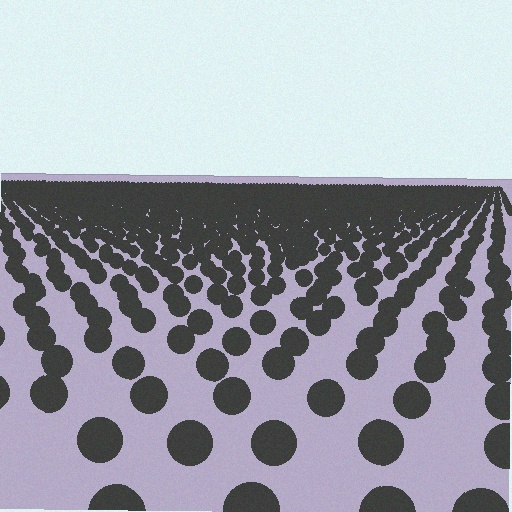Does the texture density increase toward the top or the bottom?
Density increases toward the top.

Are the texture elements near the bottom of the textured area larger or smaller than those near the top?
Larger. Near the bottom, elements are closer to the viewer and appear at a bigger on-screen size.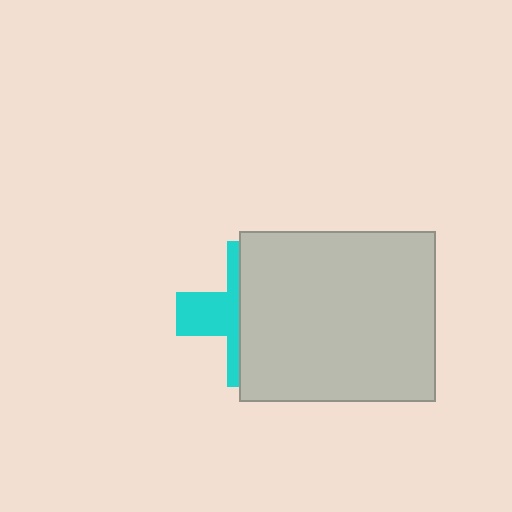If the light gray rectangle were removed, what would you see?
You would see the complete cyan cross.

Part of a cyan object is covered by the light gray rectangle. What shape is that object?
It is a cross.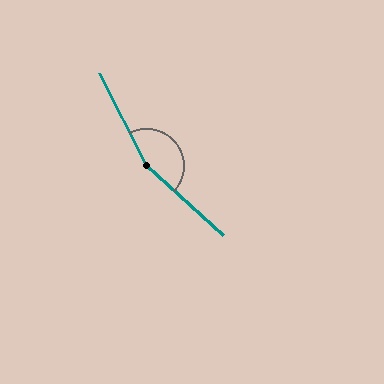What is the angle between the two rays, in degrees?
Approximately 160 degrees.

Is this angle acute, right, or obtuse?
It is obtuse.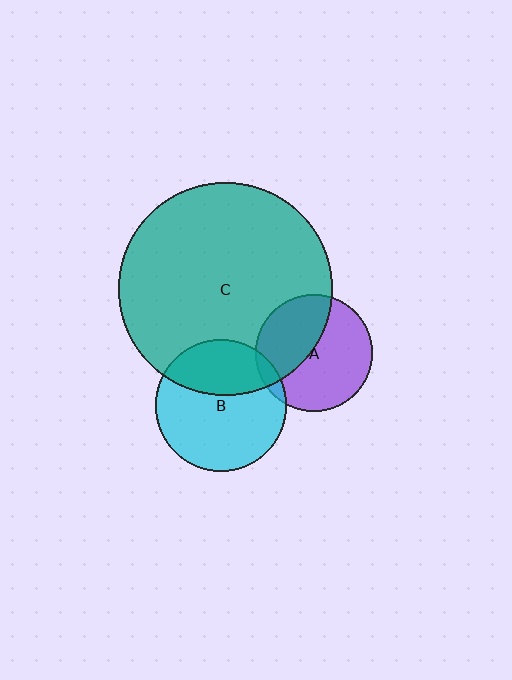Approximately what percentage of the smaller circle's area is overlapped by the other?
Approximately 35%.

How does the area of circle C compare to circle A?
Approximately 3.3 times.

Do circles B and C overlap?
Yes.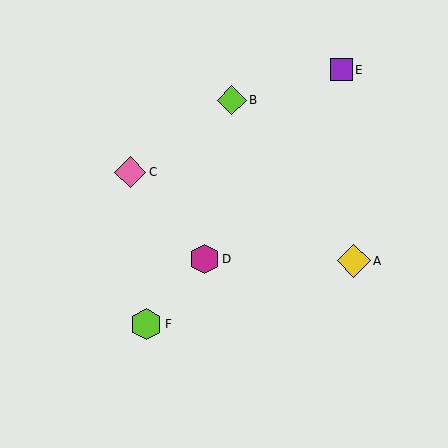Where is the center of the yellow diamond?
The center of the yellow diamond is at (354, 261).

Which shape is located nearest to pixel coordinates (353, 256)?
The yellow diamond (labeled A) at (354, 261) is nearest to that location.